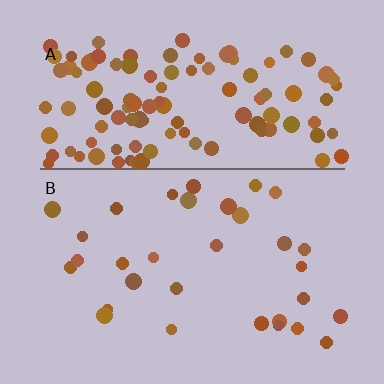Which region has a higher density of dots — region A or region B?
A (the top).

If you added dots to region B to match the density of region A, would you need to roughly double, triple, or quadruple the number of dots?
Approximately quadruple.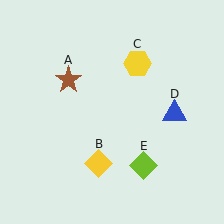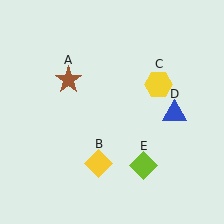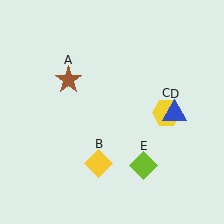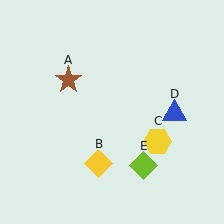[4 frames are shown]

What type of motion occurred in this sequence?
The yellow hexagon (object C) rotated clockwise around the center of the scene.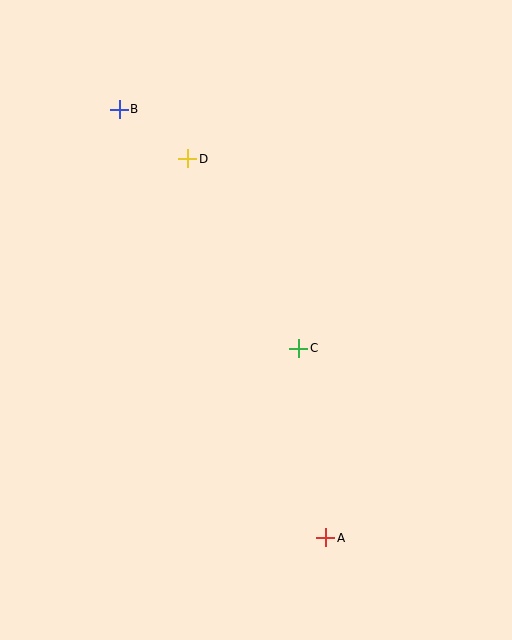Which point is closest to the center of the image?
Point C at (299, 348) is closest to the center.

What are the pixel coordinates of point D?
Point D is at (188, 159).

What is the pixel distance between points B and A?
The distance between B and A is 476 pixels.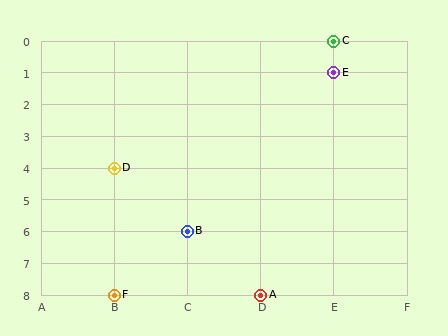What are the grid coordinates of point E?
Point E is at grid coordinates (E, 1).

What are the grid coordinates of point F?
Point F is at grid coordinates (B, 8).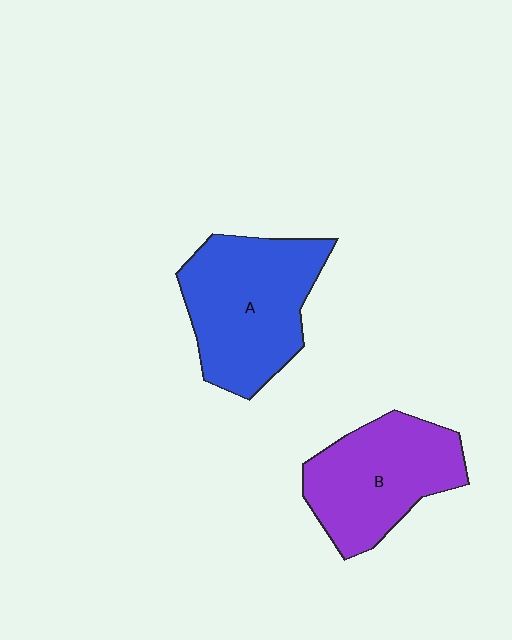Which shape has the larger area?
Shape A (blue).